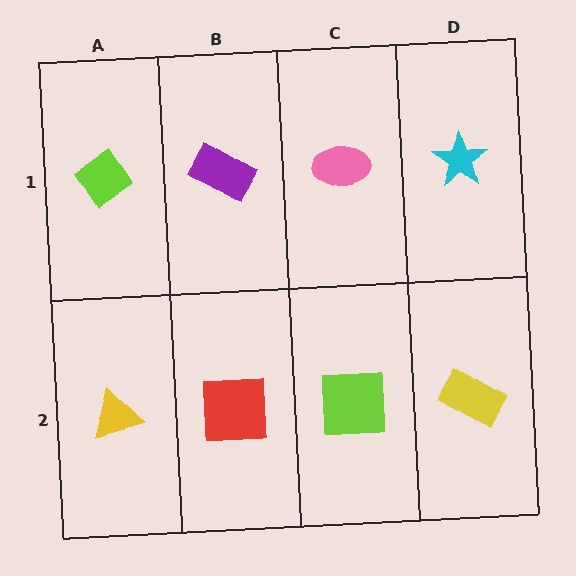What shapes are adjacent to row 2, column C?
A pink ellipse (row 1, column C), a red square (row 2, column B), a yellow rectangle (row 2, column D).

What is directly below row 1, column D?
A yellow rectangle.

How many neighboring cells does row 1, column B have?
3.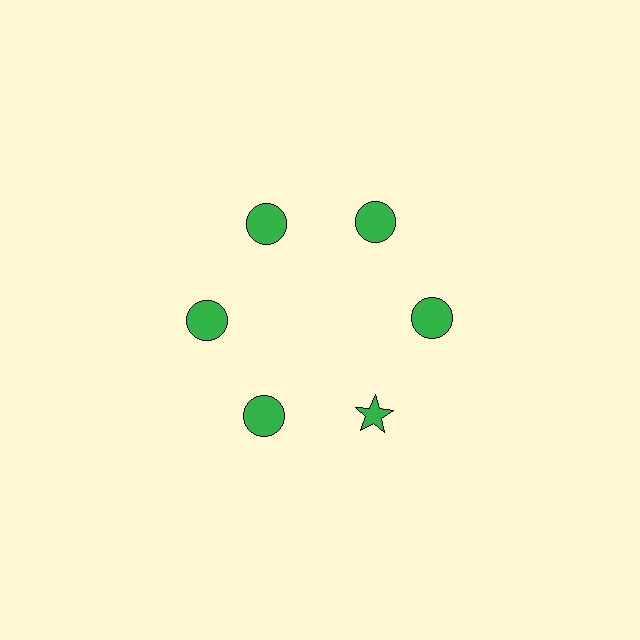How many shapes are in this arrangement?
There are 6 shapes arranged in a ring pattern.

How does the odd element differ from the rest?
It has a different shape: star instead of circle.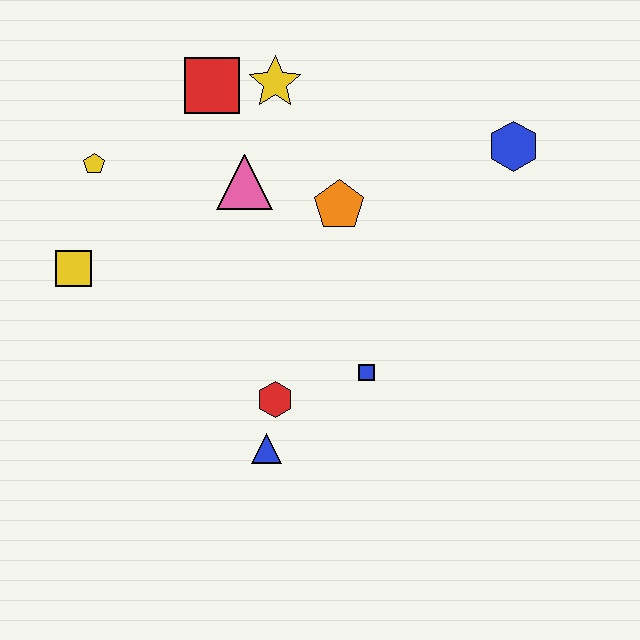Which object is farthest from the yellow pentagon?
The blue hexagon is farthest from the yellow pentagon.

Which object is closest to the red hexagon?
The blue triangle is closest to the red hexagon.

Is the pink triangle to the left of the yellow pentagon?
No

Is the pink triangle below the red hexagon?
No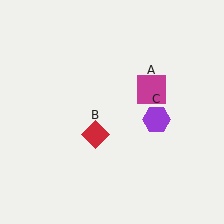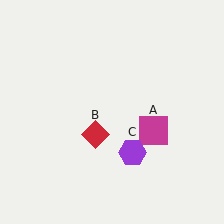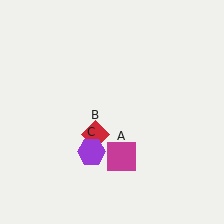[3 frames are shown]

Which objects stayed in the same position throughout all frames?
Red diamond (object B) remained stationary.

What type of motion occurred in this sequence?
The magenta square (object A), purple hexagon (object C) rotated clockwise around the center of the scene.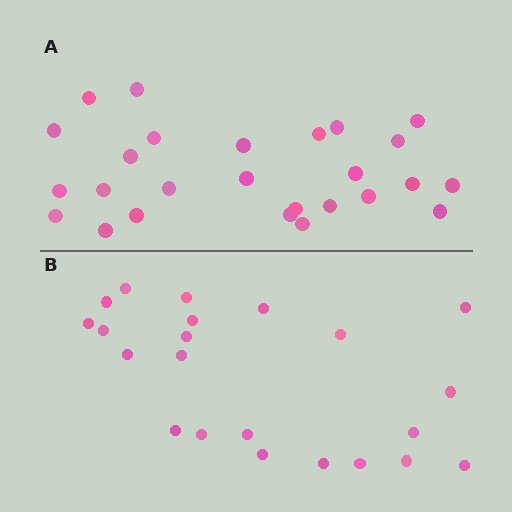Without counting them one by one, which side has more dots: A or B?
Region A (the top region) has more dots.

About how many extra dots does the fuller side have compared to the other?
Region A has about 4 more dots than region B.